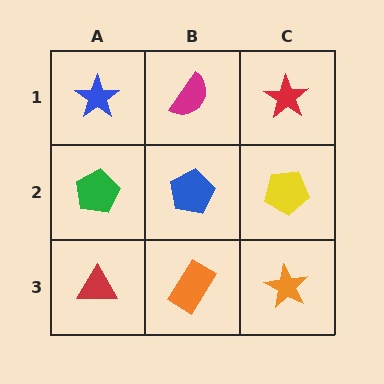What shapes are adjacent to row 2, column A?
A blue star (row 1, column A), a red triangle (row 3, column A), a blue pentagon (row 2, column B).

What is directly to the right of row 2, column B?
A yellow pentagon.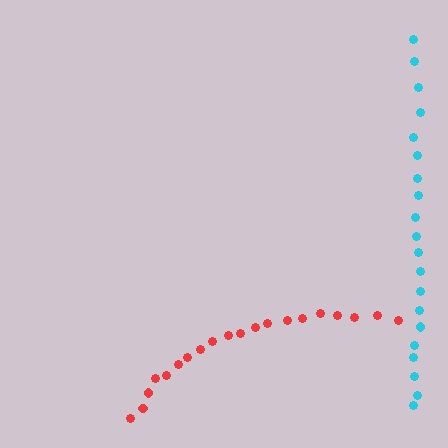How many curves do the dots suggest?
There are 2 distinct paths.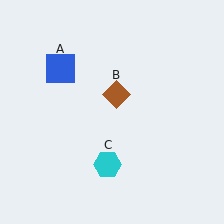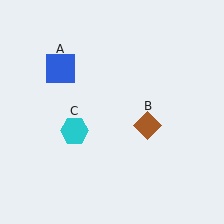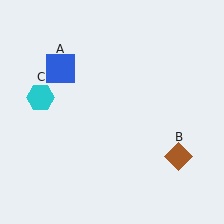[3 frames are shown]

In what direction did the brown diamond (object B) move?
The brown diamond (object B) moved down and to the right.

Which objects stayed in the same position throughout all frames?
Blue square (object A) remained stationary.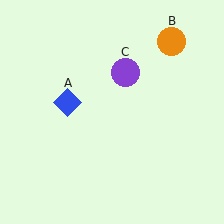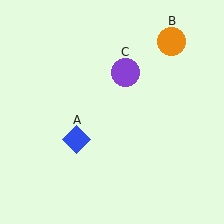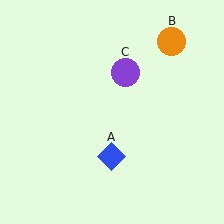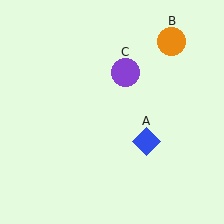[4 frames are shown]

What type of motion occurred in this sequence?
The blue diamond (object A) rotated counterclockwise around the center of the scene.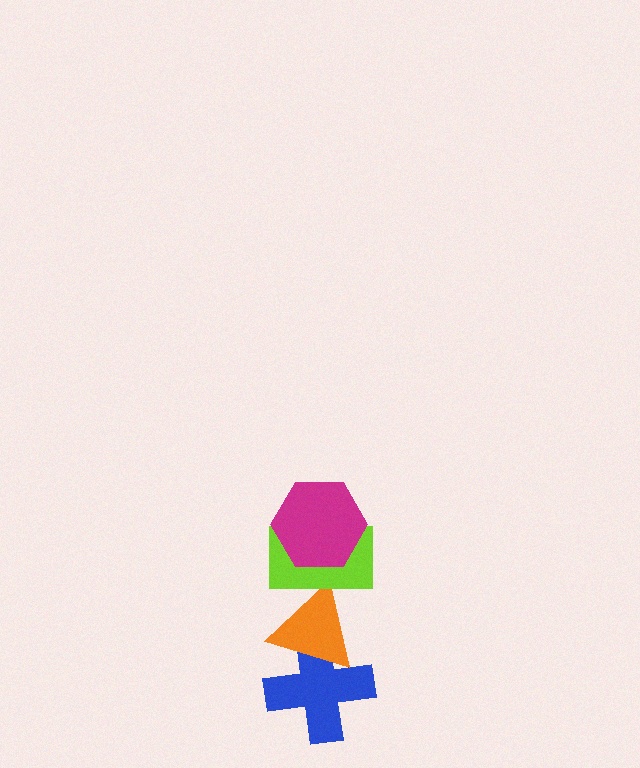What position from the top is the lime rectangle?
The lime rectangle is 2nd from the top.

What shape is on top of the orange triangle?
The lime rectangle is on top of the orange triangle.